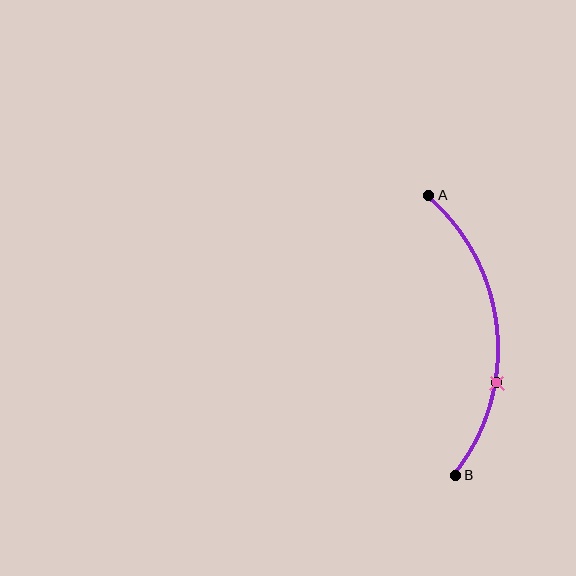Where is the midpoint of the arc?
The arc midpoint is the point on the curve farthest from the straight line joining A and B. It sits to the right of that line.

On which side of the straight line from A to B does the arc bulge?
The arc bulges to the right of the straight line connecting A and B.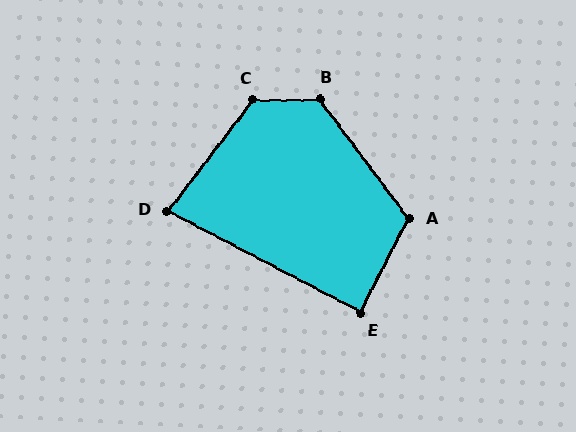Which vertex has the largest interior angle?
C, at approximately 128 degrees.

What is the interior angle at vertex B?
Approximately 126 degrees (obtuse).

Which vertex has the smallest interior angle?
D, at approximately 80 degrees.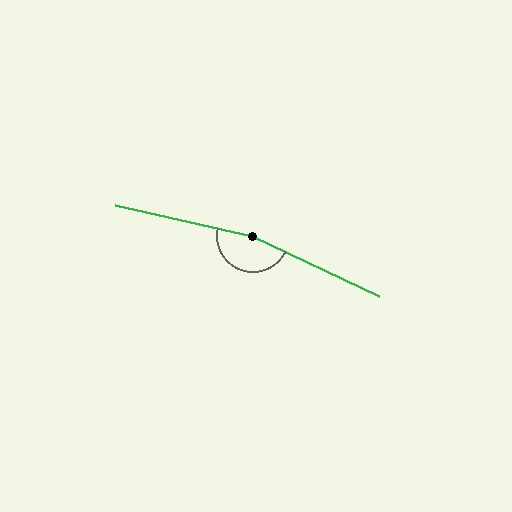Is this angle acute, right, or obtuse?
It is obtuse.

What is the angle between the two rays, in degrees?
Approximately 167 degrees.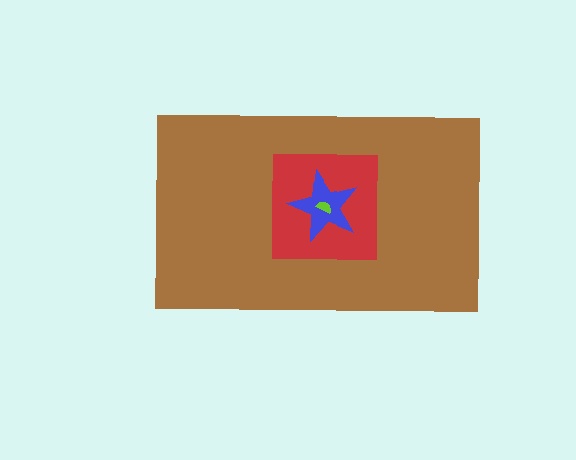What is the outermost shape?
The brown rectangle.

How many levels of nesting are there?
4.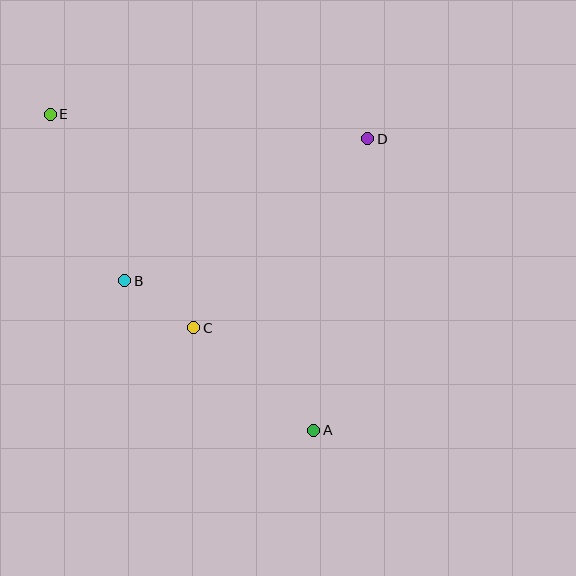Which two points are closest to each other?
Points B and C are closest to each other.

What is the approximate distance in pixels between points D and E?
The distance between D and E is approximately 318 pixels.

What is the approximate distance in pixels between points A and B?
The distance between A and B is approximately 241 pixels.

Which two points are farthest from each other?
Points A and E are farthest from each other.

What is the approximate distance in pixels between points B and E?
The distance between B and E is approximately 182 pixels.